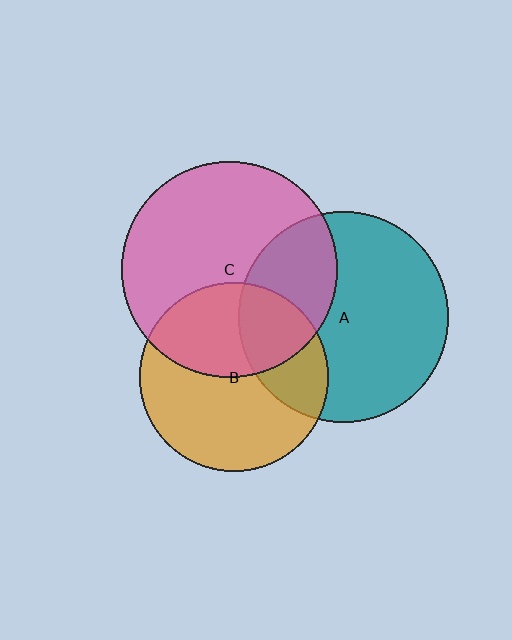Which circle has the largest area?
Circle C (pink).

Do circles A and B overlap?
Yes.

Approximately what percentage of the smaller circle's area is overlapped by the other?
Approximately 30%.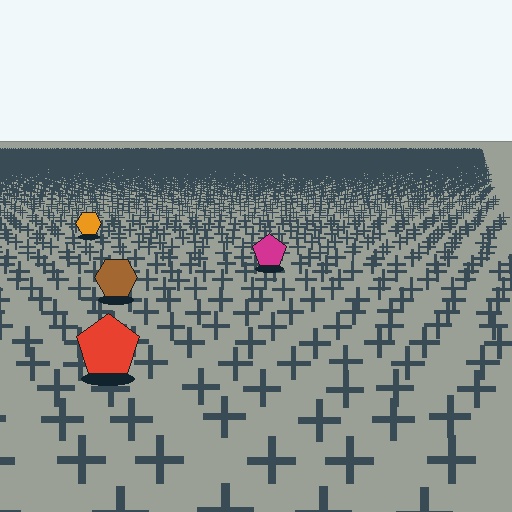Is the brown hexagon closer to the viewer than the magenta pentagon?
Yes. The brown hexagon is closer — you can tell from the texture gradient: the ground texture is coarser near it.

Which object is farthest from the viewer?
The orange hexagon is farthest from the viewer. It appears smaller and the ground texture around it is denser.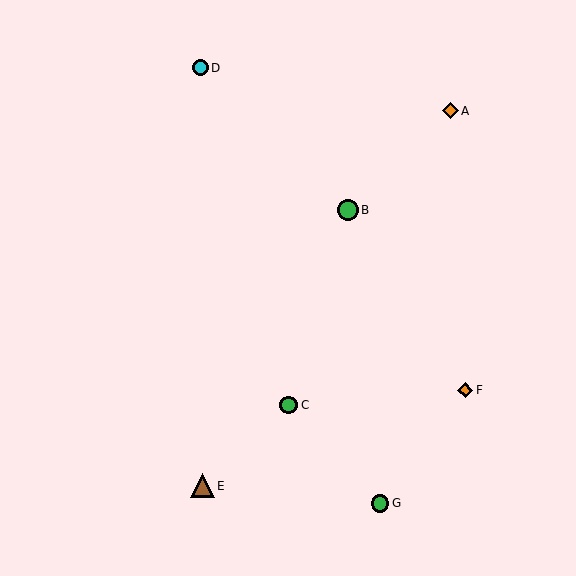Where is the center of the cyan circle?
The center of the cyan circle is at (200, 68).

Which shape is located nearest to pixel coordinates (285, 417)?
The green circle (labeled C) at (289, 405) is nearest to that location.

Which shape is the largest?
The brown triangle (labeled E) is the largest.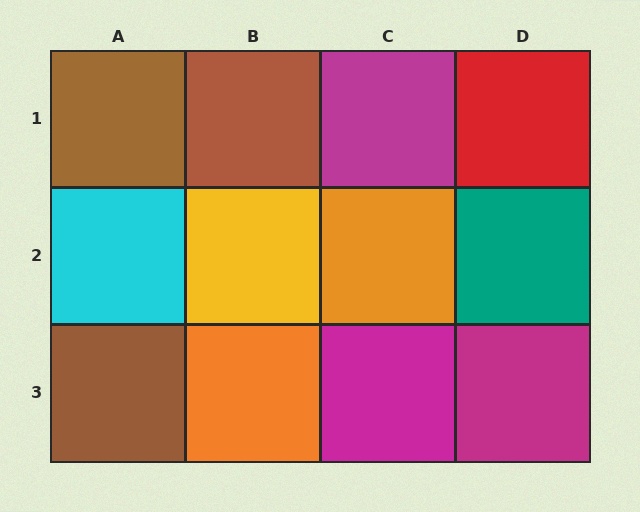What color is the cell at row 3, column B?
Orange.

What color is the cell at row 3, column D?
Magenta.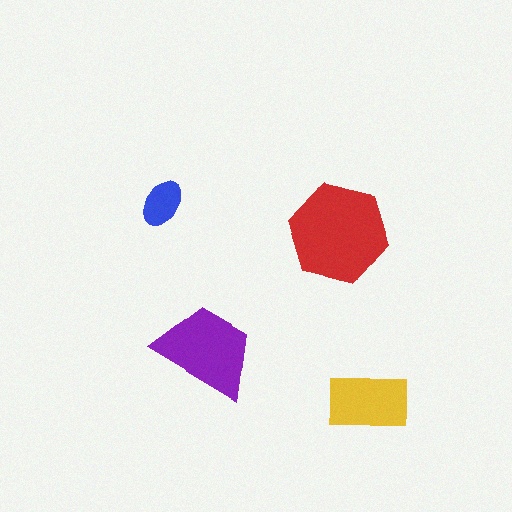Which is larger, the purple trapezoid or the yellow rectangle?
The purple trapezoid.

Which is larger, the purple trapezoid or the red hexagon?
The red hexagon.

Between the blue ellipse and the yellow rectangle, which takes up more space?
The yellow rectangle.